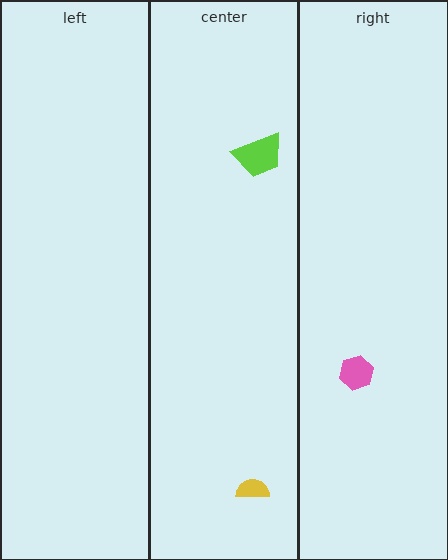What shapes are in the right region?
The pink hexagon.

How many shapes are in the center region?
2.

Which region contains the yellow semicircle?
The center region.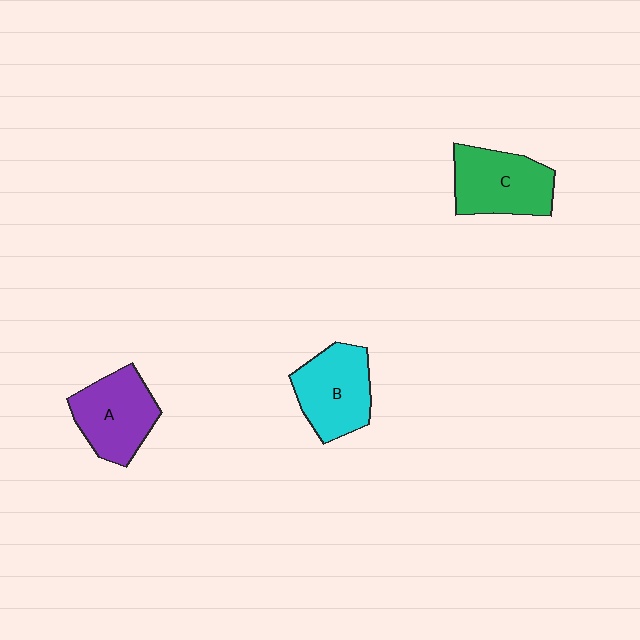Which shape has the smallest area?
Shape A (purple).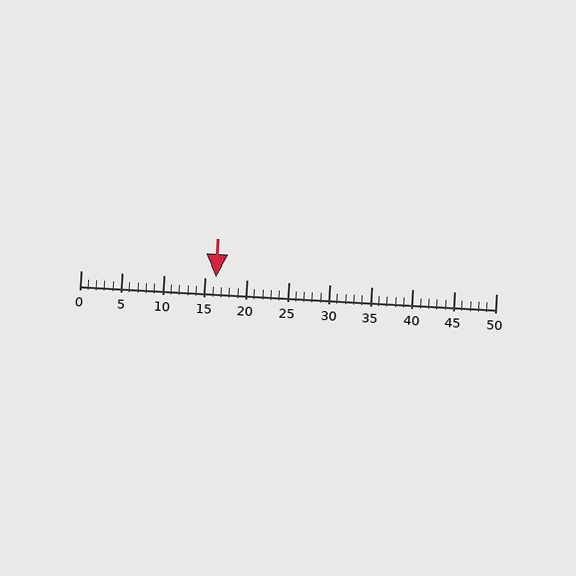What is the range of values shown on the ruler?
The ruler shows values from 0 to 50.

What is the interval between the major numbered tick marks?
The major tick marks are spaced 5 units apart.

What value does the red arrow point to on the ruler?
The red arrow points to approximately 16.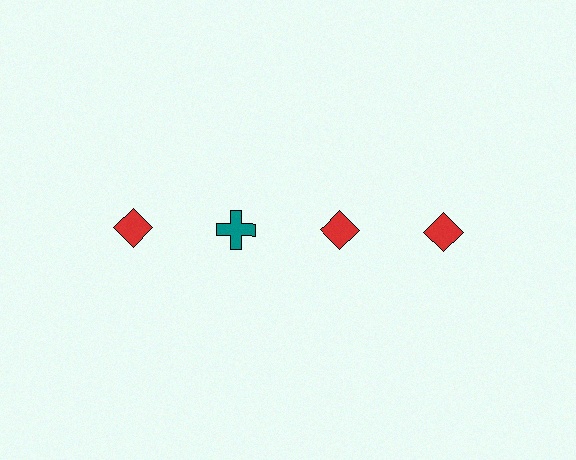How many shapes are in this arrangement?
There are 4 shapes arranged in a grid pattern.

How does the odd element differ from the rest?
It differs in both color (teal instead of red) and shape (cross instead of diamond).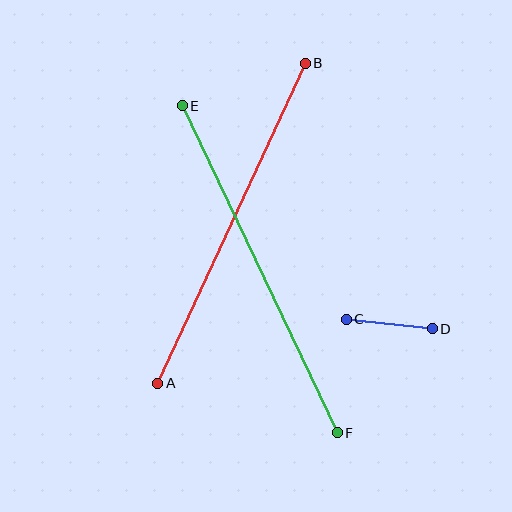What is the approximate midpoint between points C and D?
The midpoint is at approximately (389, 324) pixels.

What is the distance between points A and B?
The distance is approximately 352 pixels.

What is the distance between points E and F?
The distance is approximately 362 pixels.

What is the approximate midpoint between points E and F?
The midpoint is at approximately (260, 269) pixels.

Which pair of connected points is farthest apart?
Points E and F are farthest apart.